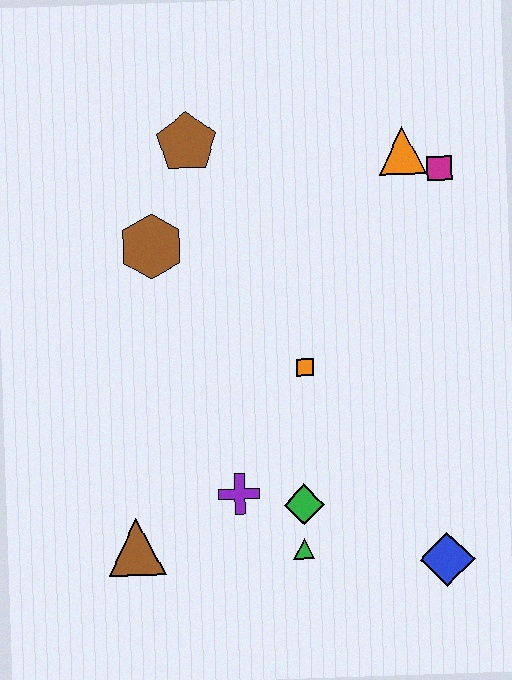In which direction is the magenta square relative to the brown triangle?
The magenta square is above the brown triangle.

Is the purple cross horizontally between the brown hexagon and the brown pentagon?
No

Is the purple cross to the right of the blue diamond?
No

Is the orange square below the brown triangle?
No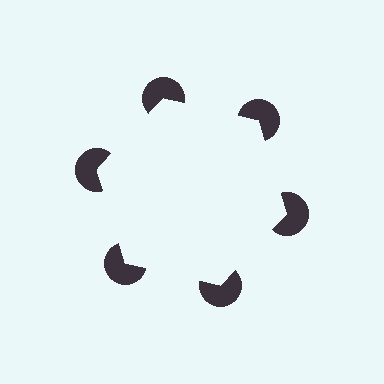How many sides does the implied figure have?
6 sides.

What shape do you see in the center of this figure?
An illusory hexagon — its edges are inferred from the aligned wedge cuts in the pac-man discs, not physically drawn.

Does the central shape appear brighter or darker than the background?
It typically appears slightly brighter than the background, even though no actual brightness change is drawn.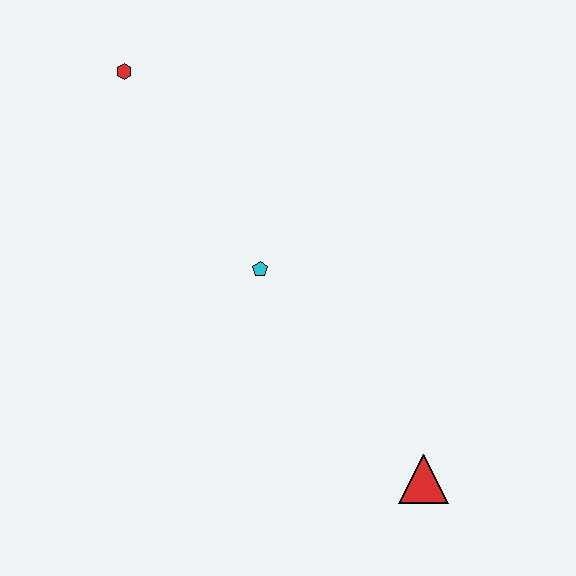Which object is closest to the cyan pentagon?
The red hexagon is closest to the cyan pentagon.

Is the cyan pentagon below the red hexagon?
Yes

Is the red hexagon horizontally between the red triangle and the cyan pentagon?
No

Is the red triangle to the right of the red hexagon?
Yes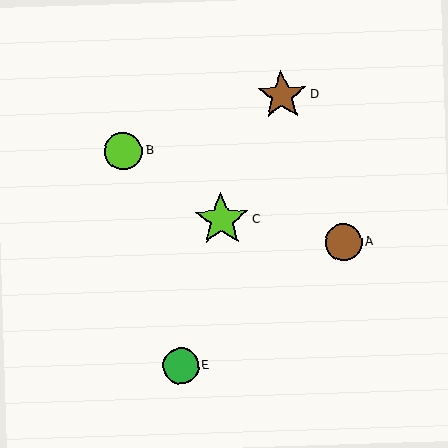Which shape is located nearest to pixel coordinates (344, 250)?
The brown circle (labeled A) at (343, 242) is nearest to that location.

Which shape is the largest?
The lime star (labeled C) is the largest.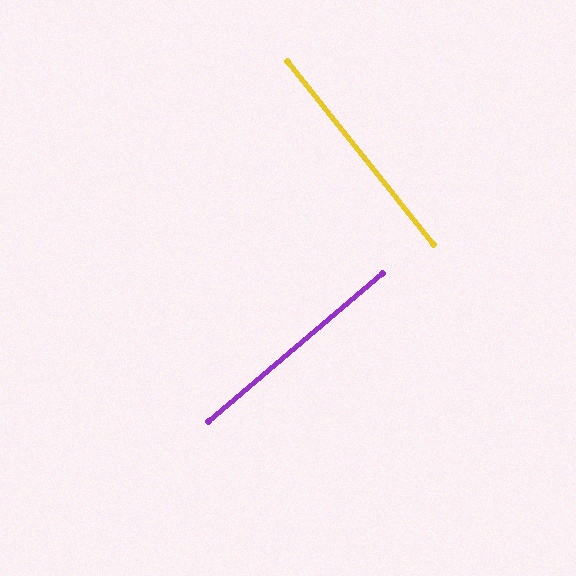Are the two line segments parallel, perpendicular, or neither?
Perpendicular — they meet at approximately 88°.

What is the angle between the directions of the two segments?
Approximately 88 degrees.